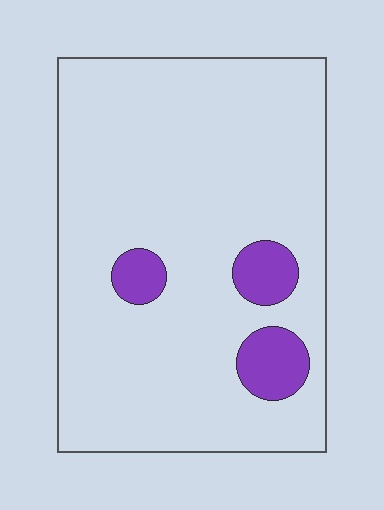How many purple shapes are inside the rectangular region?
3.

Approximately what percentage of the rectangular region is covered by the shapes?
Approximately 10%.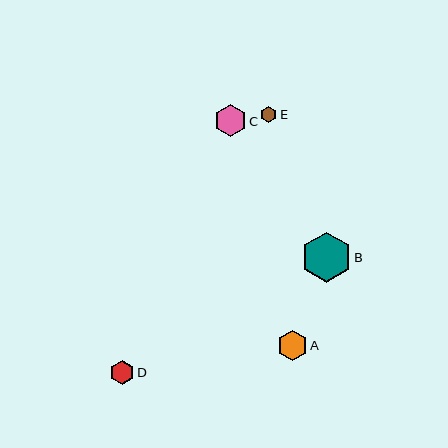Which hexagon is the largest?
Hexagon B is the largest with a size of approximately 51 pixels.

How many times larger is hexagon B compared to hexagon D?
Hexagon B is approximately 2.1 times the size of hexagon D.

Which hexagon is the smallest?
Hexagon E is the smallest with a size of approximately 16 pixels.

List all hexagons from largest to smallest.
From largest to smallest: B, C, A, D, E.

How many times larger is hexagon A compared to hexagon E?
Hexagon A is approximately 1.9 times the size of hexagon E.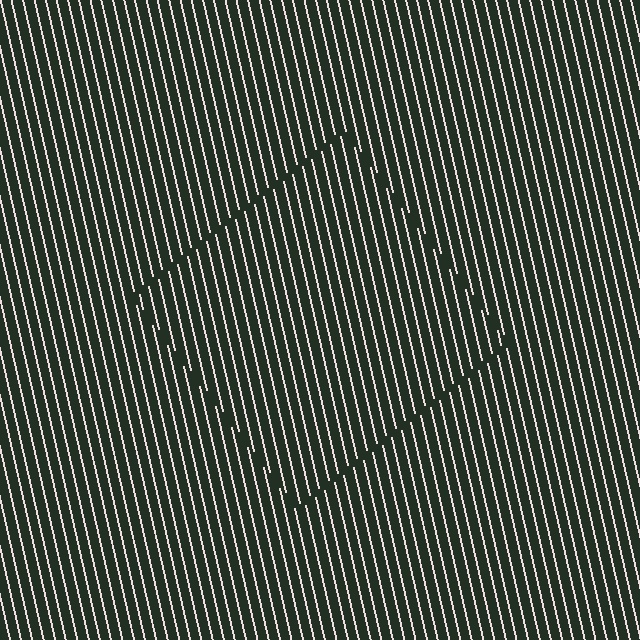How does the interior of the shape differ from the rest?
The interior of the shape contains the same grating, shifted by half a period — the contour is defined by the phase discontinuity where line-ends from the inner and outer gratings abut.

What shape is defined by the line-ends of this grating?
An illusory square. The interior of the shape contains the same grating, shifted by half a period — the contour is defined by the phase discontinuity where line-ends from the inner and outer gratings abut.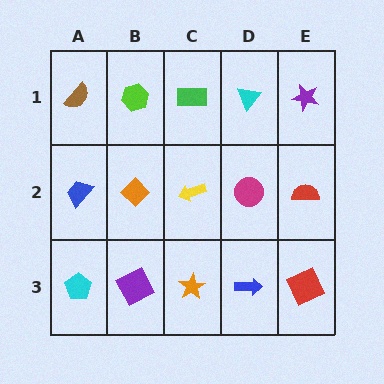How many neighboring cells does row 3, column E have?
2.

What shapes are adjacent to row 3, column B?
An orange diamond (row 2, column B), a cyan pentagon (row 3, column A), an orange star (row 3, column C).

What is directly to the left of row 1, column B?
A brown semicircle.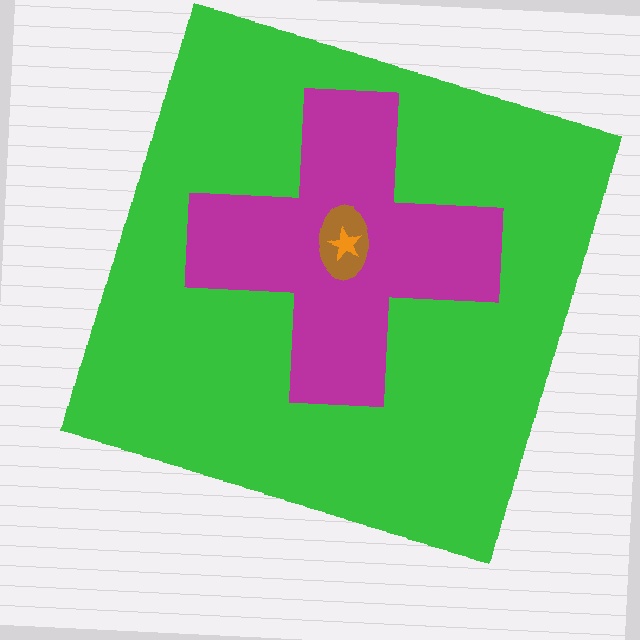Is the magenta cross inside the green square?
Yes.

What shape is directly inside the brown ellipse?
The orange star.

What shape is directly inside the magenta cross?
The brown ellipse.